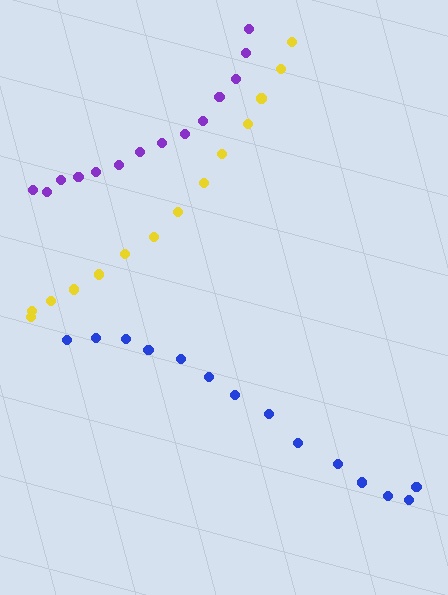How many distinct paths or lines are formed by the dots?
There are 3 distinct paths.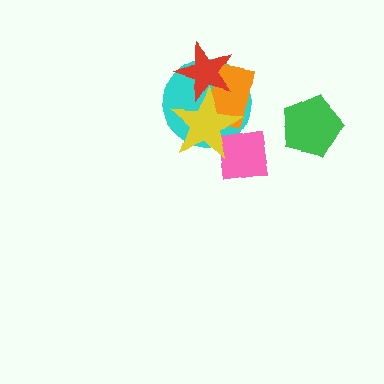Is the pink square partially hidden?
Yes, it is partially covered by another shape.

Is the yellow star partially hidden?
No, no other shape covers it.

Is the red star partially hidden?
Yes, it is partially covered by another shape.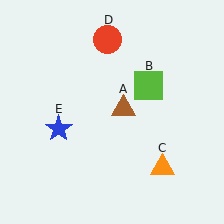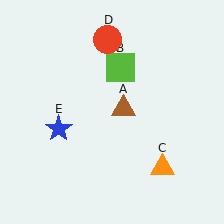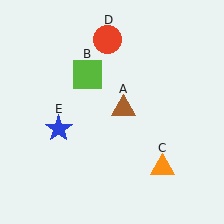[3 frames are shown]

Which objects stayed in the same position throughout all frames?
Brown triangle (object A) and orange triangle (object C) and red circle (object D) and blue star (object E) remained stationary.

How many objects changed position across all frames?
1 object changed position: lime square (object B).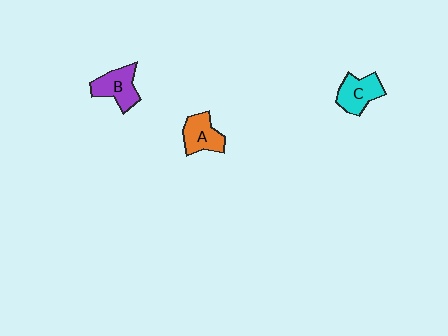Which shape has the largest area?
Shape B (purple).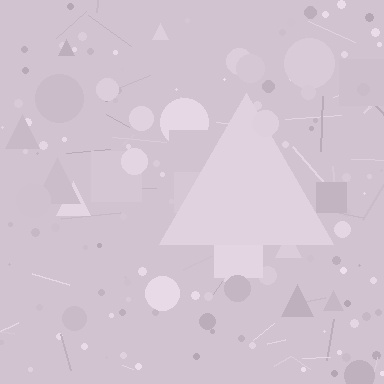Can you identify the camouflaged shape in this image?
The camouflaged shape is a triangle.